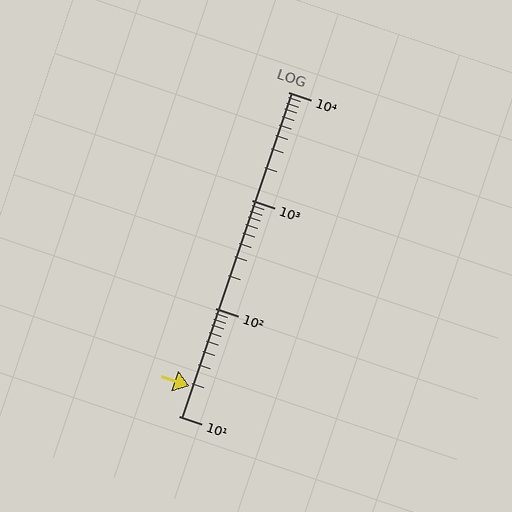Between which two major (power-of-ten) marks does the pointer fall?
The pointer is between 10 and 100.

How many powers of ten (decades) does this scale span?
The scale spans 3 decades, from 10 to 10000.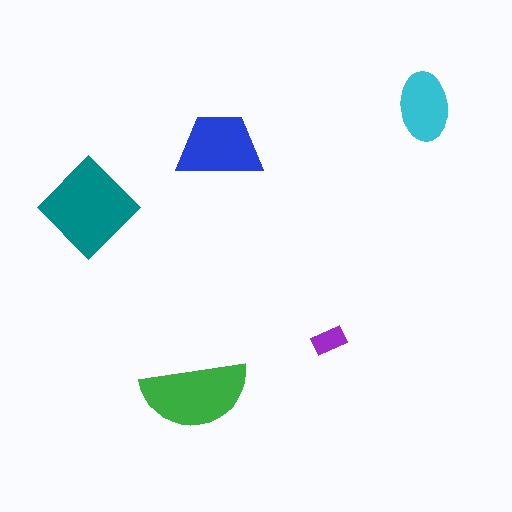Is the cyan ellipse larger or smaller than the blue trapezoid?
Smaller.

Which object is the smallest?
The purple rectangle.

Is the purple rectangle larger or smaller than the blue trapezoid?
Smaller.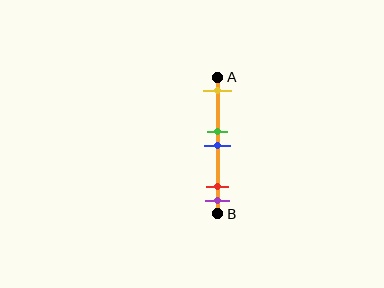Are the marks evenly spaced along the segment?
No, the marks are not evenly spaced.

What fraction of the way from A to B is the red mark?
The red mark is approximately 80% (0.8) of the way from A to B.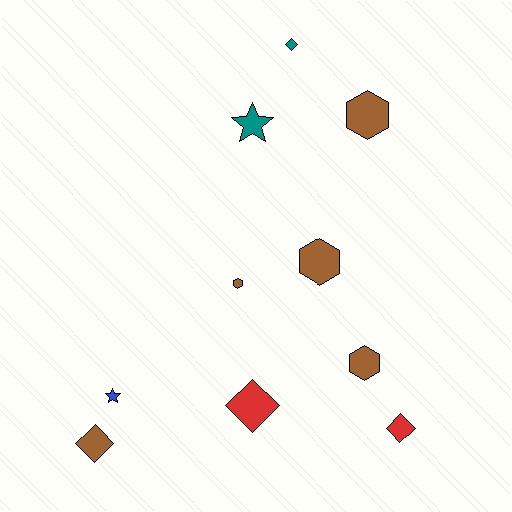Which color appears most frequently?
Brown, with 5 objects.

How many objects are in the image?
There are 10 objects.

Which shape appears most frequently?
Diamond, with 4 objects.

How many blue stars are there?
There is 1 blue star.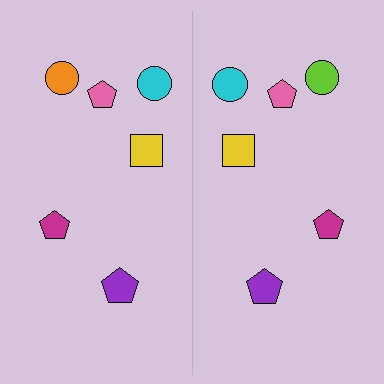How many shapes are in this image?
There are 12 shapes in this image.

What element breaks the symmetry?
The lime circle on the right side breaks the symmetry — its mirror counterpart is orange.